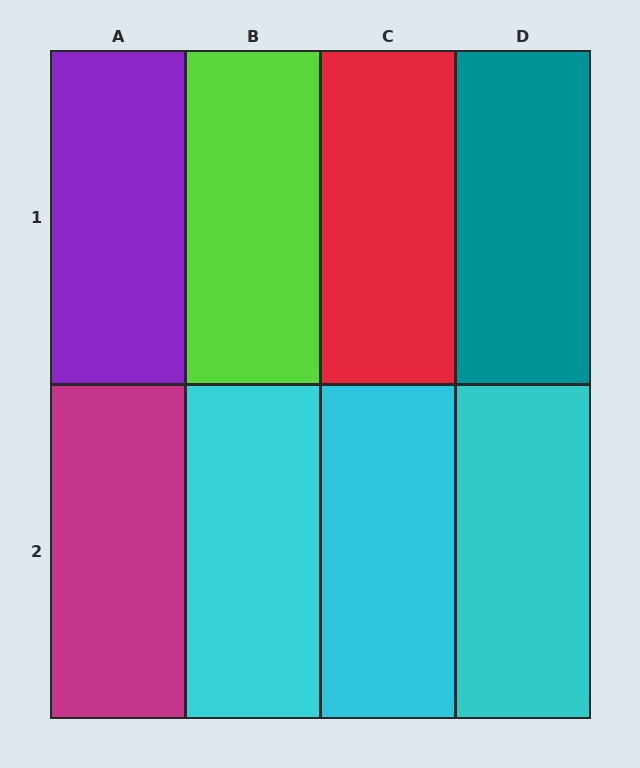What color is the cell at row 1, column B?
Lime.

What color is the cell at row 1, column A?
Purple.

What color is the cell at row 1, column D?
Teal.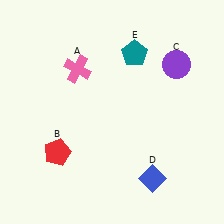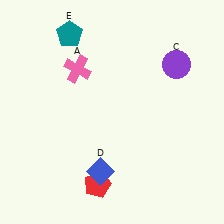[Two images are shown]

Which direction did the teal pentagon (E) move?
The teal pentagon (E) moved left.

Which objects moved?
The objects that moved are: the red pentagon (B), the blue diamond (D), the teal pentagon (E).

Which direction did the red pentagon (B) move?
The red pentagon (B) moved right.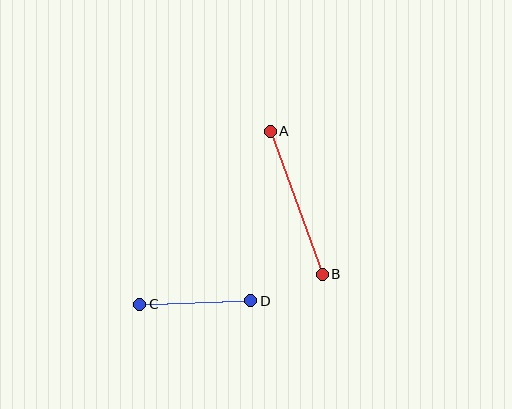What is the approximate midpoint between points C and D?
The midpoint is at approximately (195, 302) pixels.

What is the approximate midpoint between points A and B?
The midpoint is at approximately (296, 203) pixels.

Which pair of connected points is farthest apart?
Points A and B are farthest apart.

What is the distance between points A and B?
The distance is approximately 152 pixels.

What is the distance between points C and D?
The distance is approximately 111 pixels.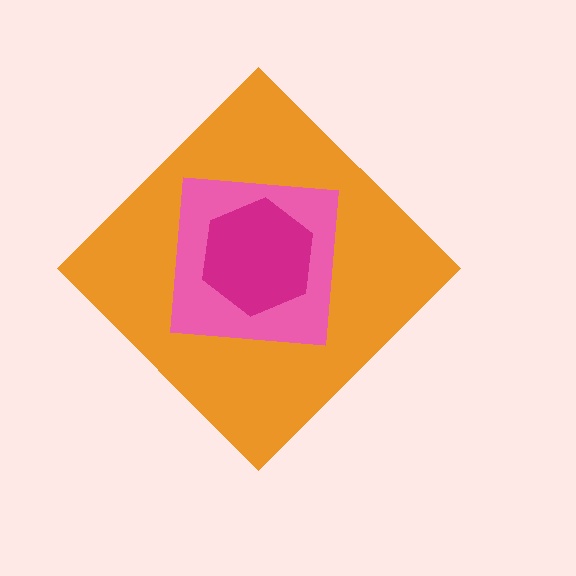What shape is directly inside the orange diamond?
The pink square.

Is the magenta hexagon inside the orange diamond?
Yes.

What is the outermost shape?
The orange diamond.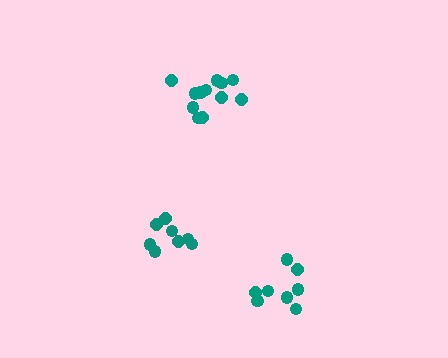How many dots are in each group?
Group 1: 13 dots, Group 2: 8 dots, Group 3: 8 dots (29 total).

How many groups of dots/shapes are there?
There are 3 groups.